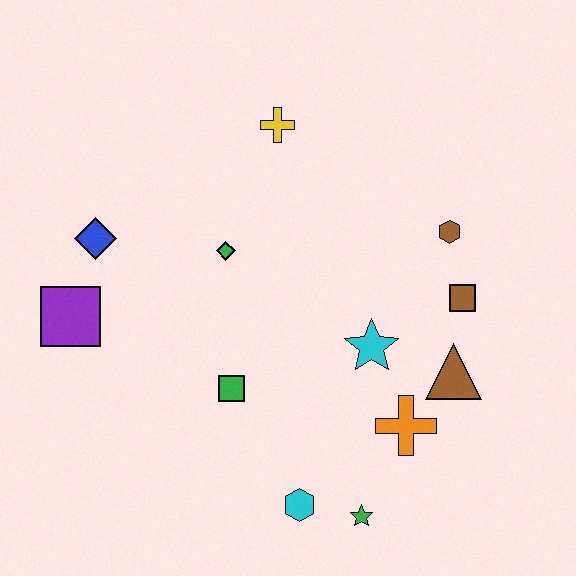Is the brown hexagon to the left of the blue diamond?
No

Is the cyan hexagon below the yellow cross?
Yes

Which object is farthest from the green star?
The yellow cross is farthest from the green star.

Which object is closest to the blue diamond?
The purple square is closest to the blue diamond.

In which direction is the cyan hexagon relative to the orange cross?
The cyan hexagon is to the left of the orange cross.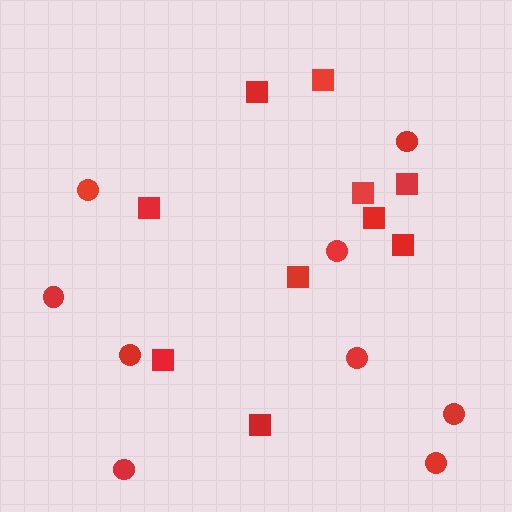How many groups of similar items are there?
There are 2 groups: one group of circles (9) and one group of squares (10).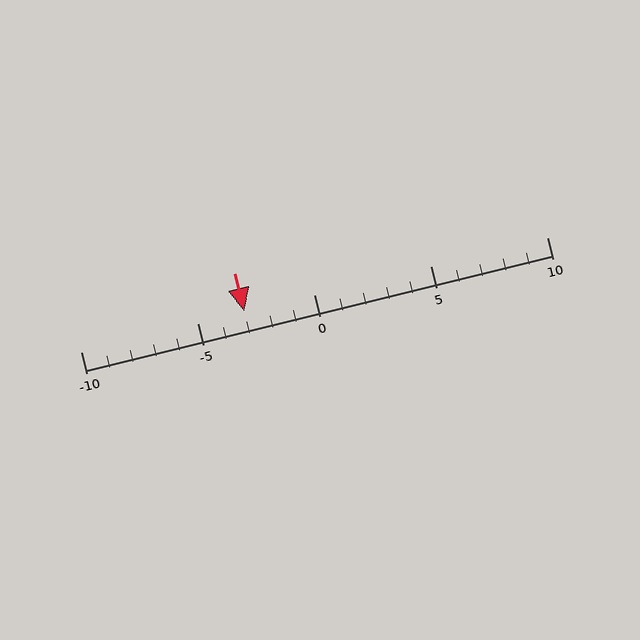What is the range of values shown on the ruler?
The ruler shows values from -10 to 10.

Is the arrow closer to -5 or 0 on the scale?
The arrow is closer to -5.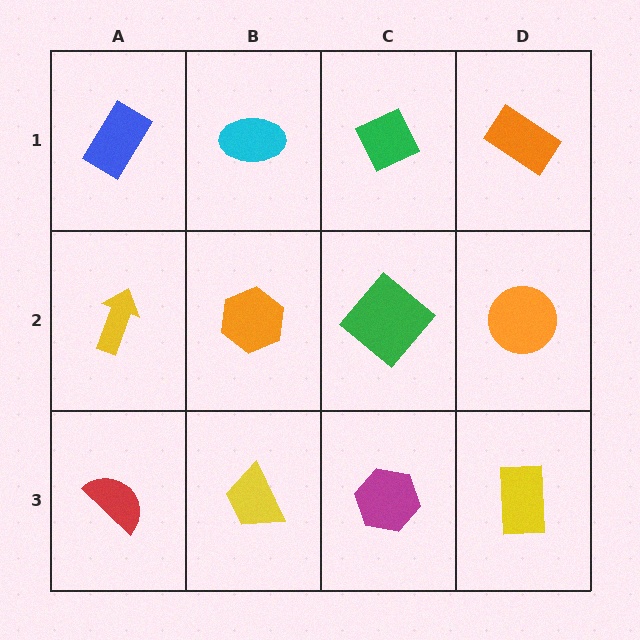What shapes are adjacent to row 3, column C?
A green diamond (row 2, column C), a yellow trapezoid (row 3, column B), a yellow rectangle (row 3, column D).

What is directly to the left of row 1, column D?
A green diamond.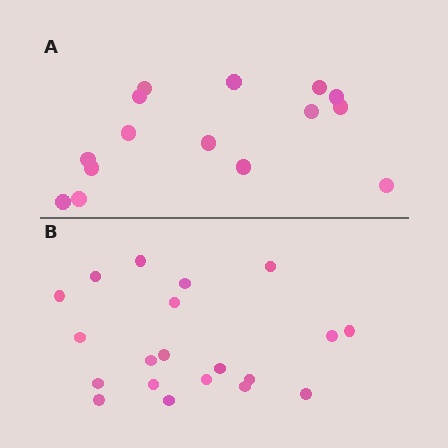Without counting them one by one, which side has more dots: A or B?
Region B (the bottom region) has more dots.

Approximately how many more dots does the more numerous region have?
Region B has about 5 more dots than region A.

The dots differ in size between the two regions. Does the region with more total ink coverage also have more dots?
No. Region A has more total ink coverage because its dots are larger, but region B actually contains more individual dots. Total area can be misleading — the number of items is what matters here.